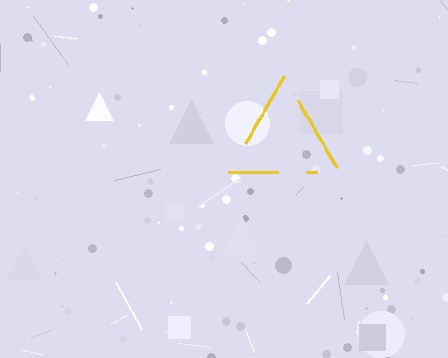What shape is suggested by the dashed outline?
The dashed outline suggests a triangle.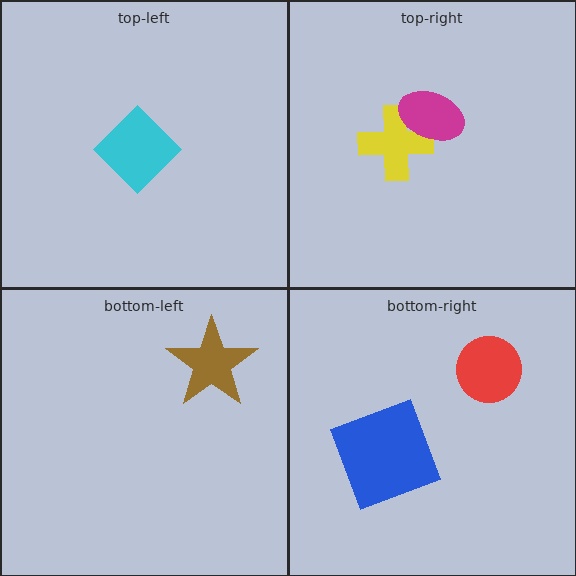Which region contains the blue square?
The bottom-right region.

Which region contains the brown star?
The bottom-left region.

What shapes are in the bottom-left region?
The brown star.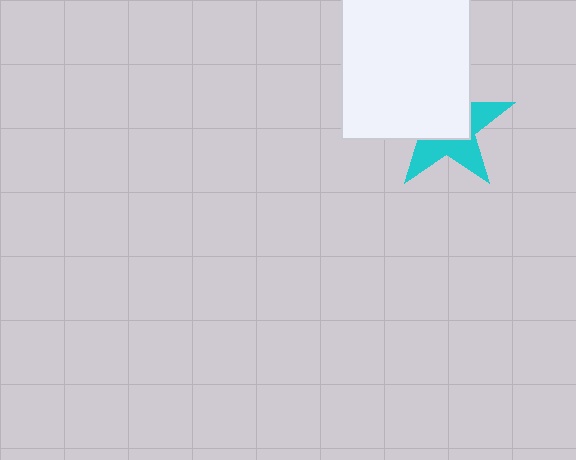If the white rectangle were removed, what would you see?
You would see the complete cyan star.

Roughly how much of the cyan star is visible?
A small part of it is visible (roughly 44%).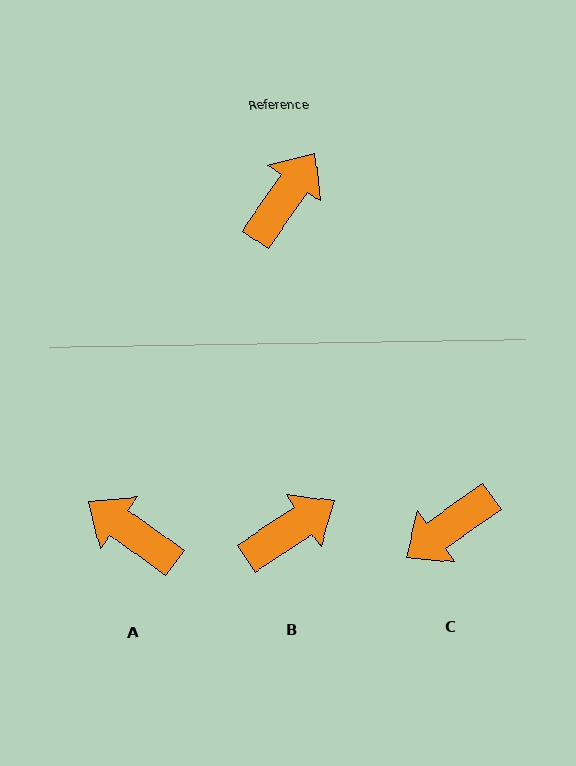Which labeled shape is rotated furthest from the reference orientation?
C, about 160 degrees away.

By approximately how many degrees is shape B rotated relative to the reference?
Approximately 22 degrees clockwise.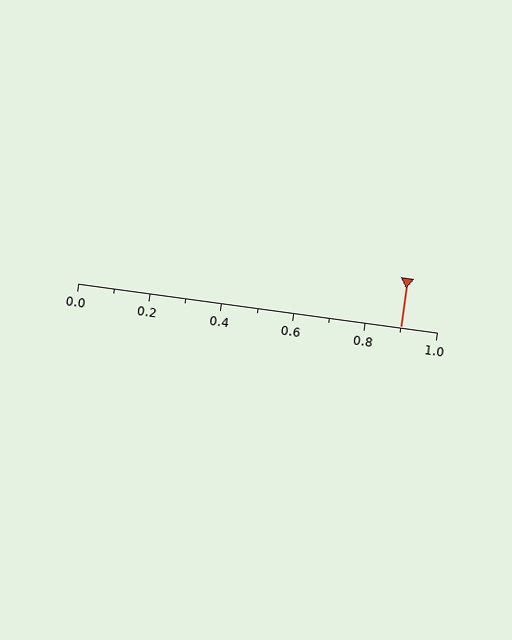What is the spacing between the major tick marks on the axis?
The major ticks are spaced 0.2 apart.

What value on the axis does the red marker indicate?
The marker indicates approximately 0.9.